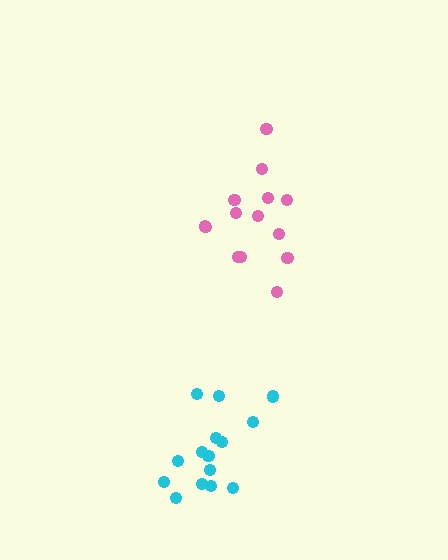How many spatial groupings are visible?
There are 2 spatial groupings.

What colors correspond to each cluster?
The clusters are colored: cyan, pink.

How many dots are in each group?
Group 1: 15 dots, Group 2: 14 dots (29 total).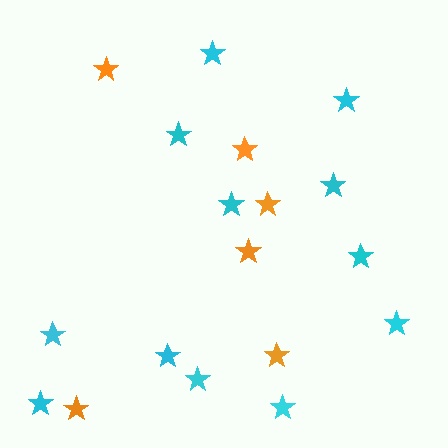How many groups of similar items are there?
There are 2 groups: one group of orange stars (6) and one group of cyan stars (12).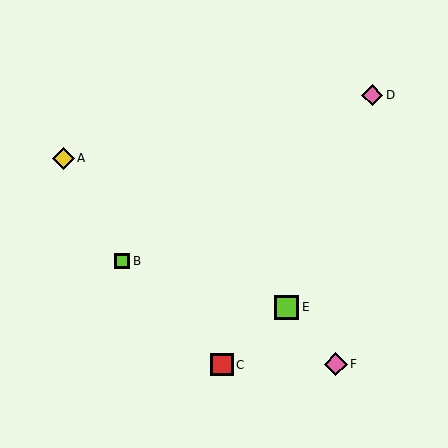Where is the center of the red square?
The center of the red square is at (222, 365).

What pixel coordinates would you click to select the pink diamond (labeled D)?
Click at (372, 95) to select the pink diamond D.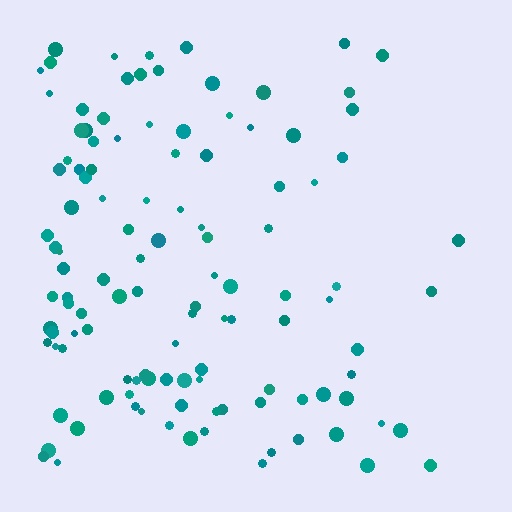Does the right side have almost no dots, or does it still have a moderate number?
Still a moderate number, just noticeably fewer than the left.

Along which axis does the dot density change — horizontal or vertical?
Horizontal.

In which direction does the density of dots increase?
From right to left, with the left side densest.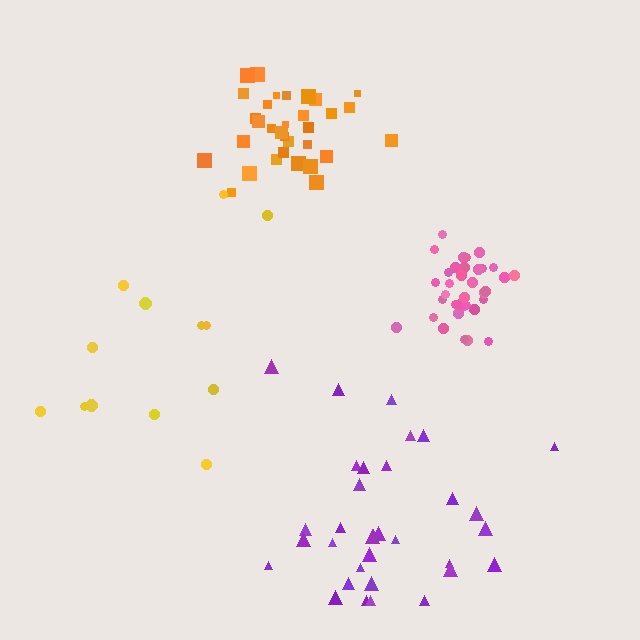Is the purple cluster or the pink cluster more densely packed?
Pink.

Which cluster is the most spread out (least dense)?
Yellow.